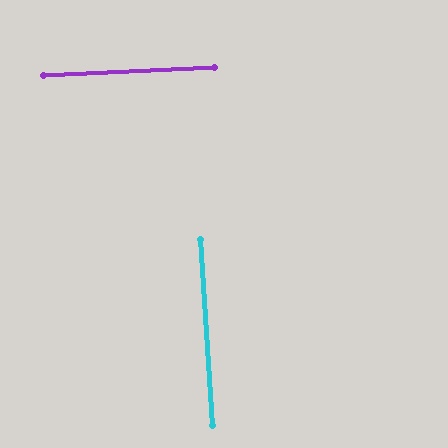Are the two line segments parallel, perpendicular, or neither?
Perpendicular — they meet at approximately 89°.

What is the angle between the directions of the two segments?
Approximately 89 degrees.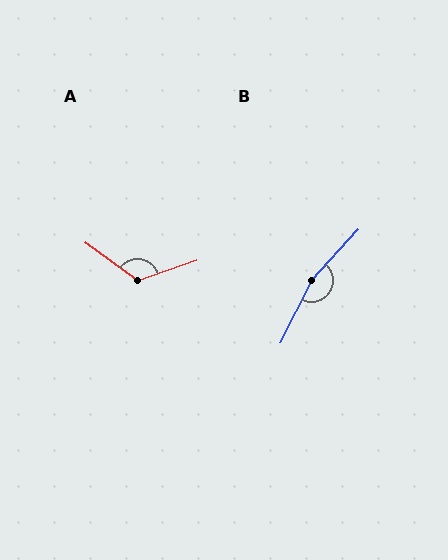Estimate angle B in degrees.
Approximately 164 degrees.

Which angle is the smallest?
A, at approximately 125 degrees.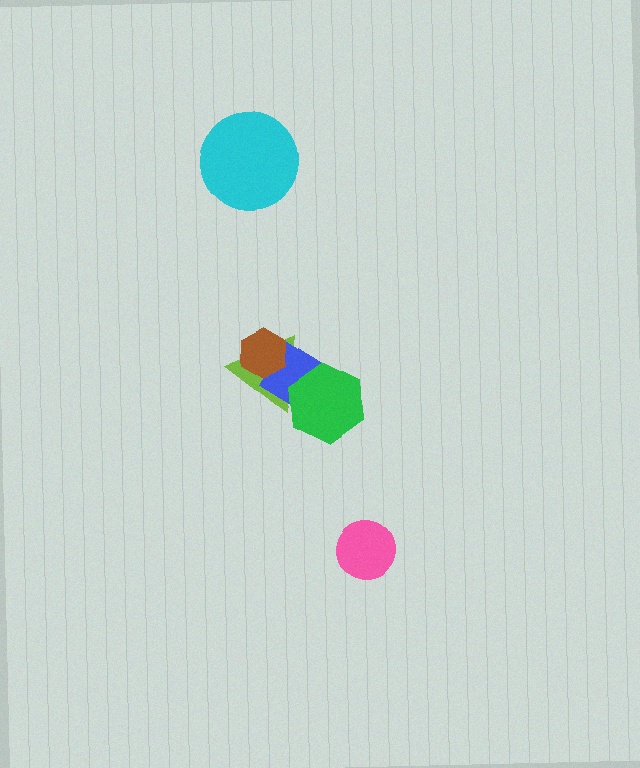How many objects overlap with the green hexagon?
2 objects overlap with the green hexagon.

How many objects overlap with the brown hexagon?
2 objects overlap with the brown hexagon.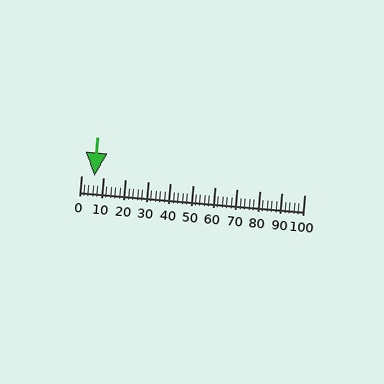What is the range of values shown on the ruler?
The ruler shows values from 0 to 100.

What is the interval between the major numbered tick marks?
The major tick marks are spaced 10 units apart.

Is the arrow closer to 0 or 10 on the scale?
The arrow is closer to 10.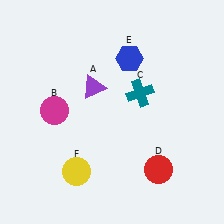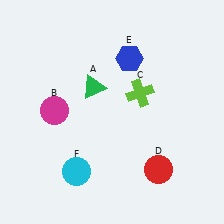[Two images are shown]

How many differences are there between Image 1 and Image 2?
There are 3 differences between the two images.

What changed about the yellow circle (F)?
In Image 1, F is yellow. In Image 2, it changed to cyan.